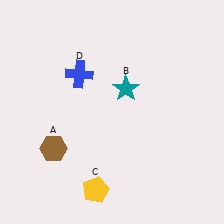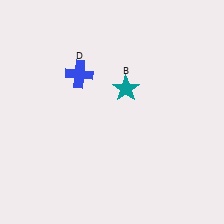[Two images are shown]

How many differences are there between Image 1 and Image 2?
There are 2 differences between the two images.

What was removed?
The yellow pentagon (C), the brown hexagon (A) were removed in Image 2.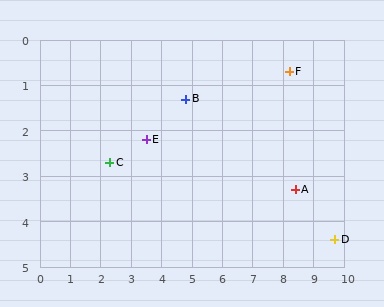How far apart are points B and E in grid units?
Points B and E are about 1.6 grid units apart.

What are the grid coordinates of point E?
Point E is at approximately (3.5, 2.2).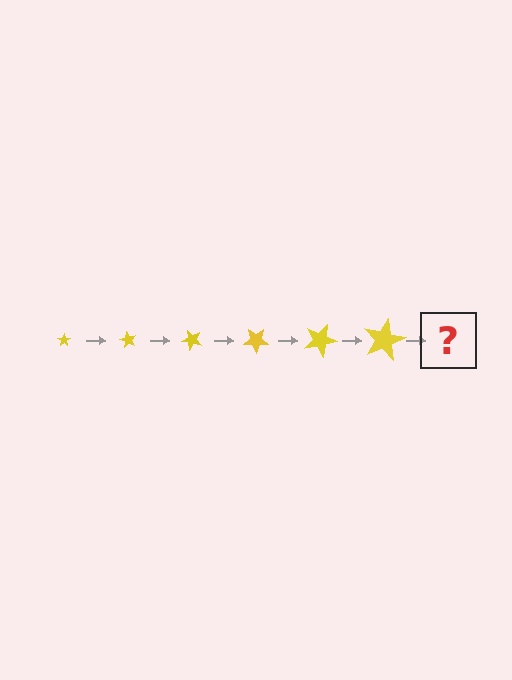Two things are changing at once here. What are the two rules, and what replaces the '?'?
The two rules are that the star grows larger each step and it rotates 60 degrees each step. The '?' should be a star, larger than the previous one and rotated 360 degrees from the start.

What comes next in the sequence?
The next element should be a star, larger than the previous one and rotated 360 degrees from the start.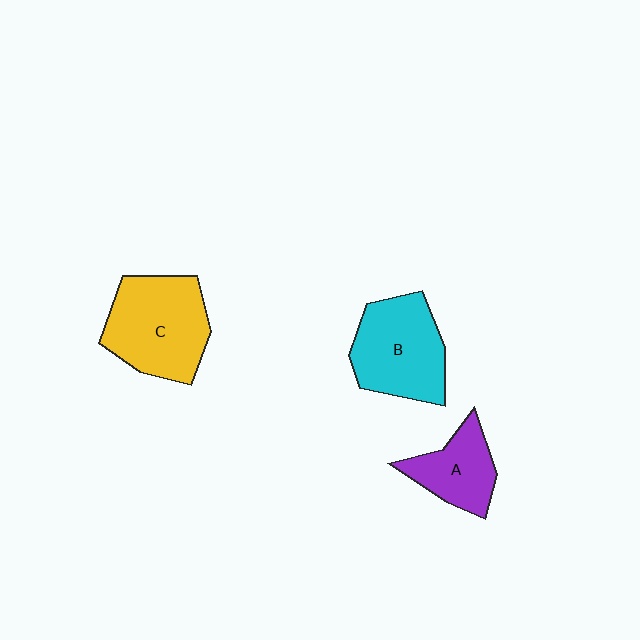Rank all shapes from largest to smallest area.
From largest to smallest: C (yellow), B (cyan), A (purple).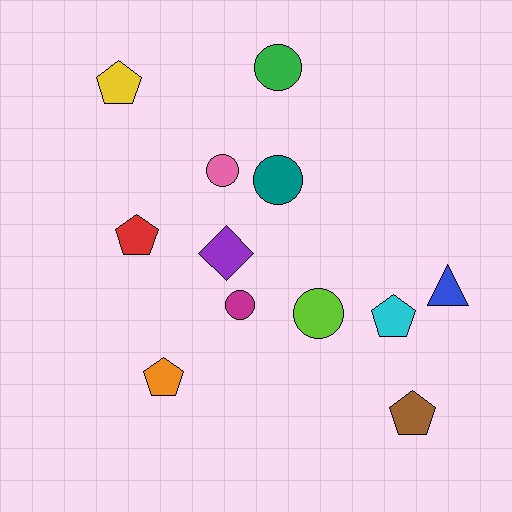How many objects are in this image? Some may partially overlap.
There are 12 objects.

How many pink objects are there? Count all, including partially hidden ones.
There is 1 pink object.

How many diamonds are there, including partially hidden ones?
There is 1 diamond.